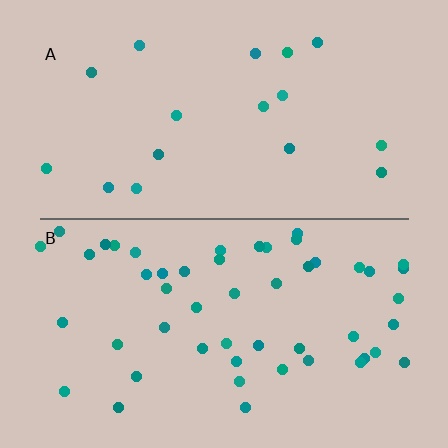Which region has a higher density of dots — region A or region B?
B (the bottom).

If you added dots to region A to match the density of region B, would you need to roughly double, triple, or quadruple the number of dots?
Approximately triple.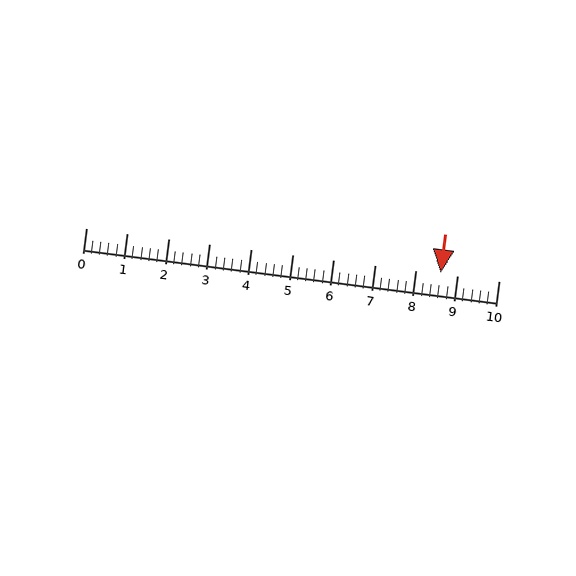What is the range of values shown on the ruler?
The ruler shows values from 0 to 10.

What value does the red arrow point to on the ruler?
The red arrow points to approximately 8.6.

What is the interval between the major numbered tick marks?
The major tick marks are spaced 1 units apart.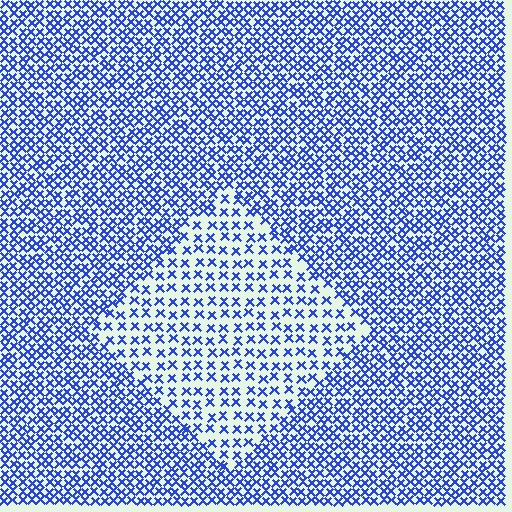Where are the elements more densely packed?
The elements are more densely packed outside the diamond boundary.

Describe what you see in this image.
The image contains small blue elements arranged at two different densities. A diamond-shaped region is visible where the elements are less densely packed than the surrounding area.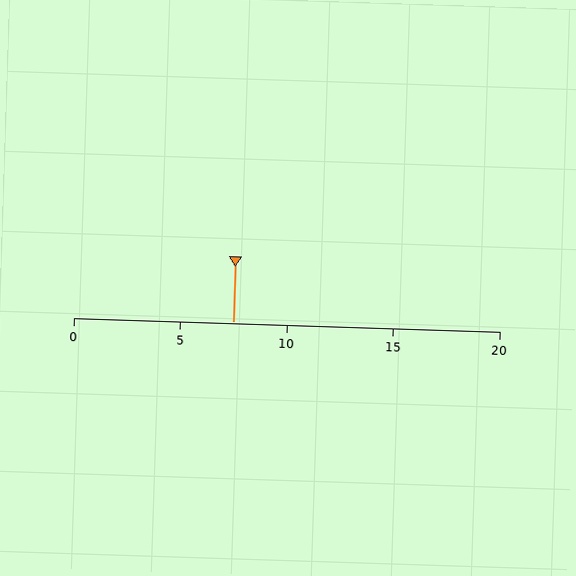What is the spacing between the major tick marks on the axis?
The major ticks are spaced 5 apart.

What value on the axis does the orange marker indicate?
The marker indicates approximately 7.5.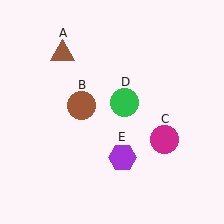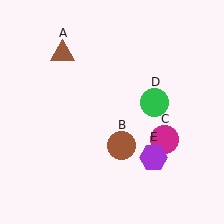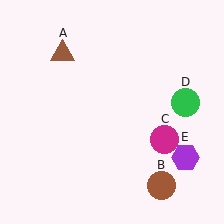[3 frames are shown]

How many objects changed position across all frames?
3 objects changed position: brown circle (object B), green circle (object D), purple hexagon (object E).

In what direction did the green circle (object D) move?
The green circle (object D) moved right.